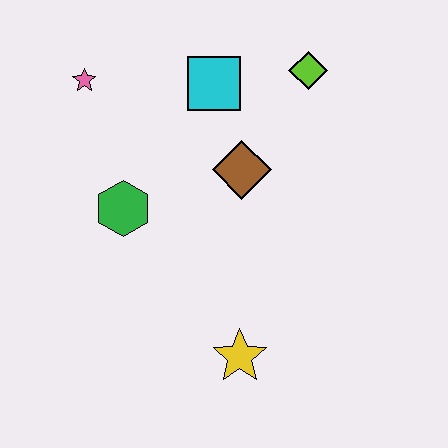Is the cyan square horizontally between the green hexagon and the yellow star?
Yes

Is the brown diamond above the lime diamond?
No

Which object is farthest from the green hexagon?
The lime diamond is farthest from the green hexagon.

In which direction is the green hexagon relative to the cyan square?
The green hexagon is below the cyan square.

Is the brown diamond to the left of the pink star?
No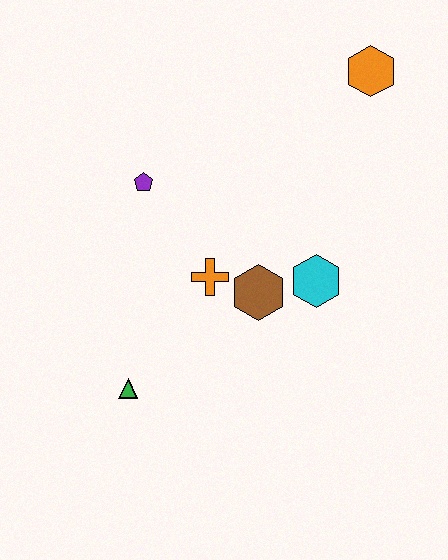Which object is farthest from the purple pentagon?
The orange hexagon is farthest from the purple pentagon.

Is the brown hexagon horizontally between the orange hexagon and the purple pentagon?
Yes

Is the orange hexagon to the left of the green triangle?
No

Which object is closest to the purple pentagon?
The orange cross is closest to the purple pentagon.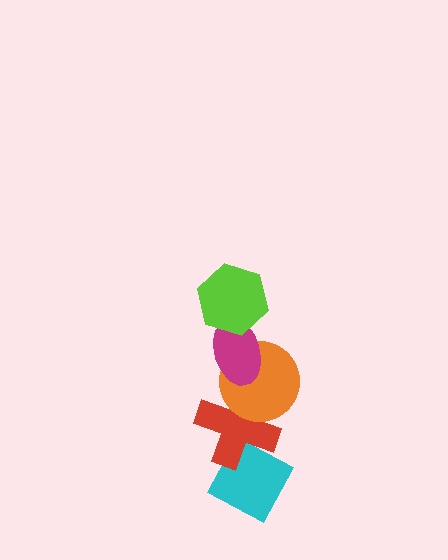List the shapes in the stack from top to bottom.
From top to bottom: the lime hexagon, the magenta ellipse, the orange circle, the red cross, the cyan diamond.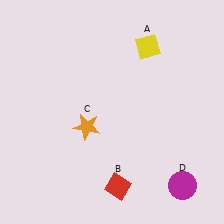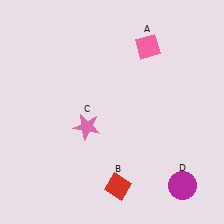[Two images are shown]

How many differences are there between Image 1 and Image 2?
There are 2 differences between the two images.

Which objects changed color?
A changed from yellow to pink. C changed from orange to pink.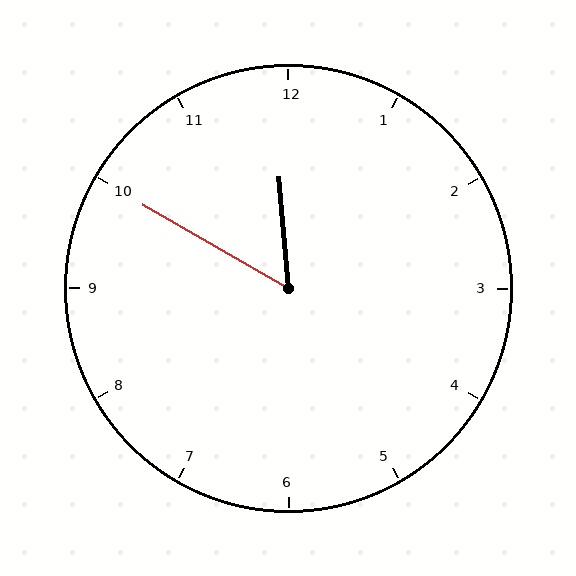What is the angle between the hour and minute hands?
Approximately 55 degrees.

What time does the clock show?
11:50.